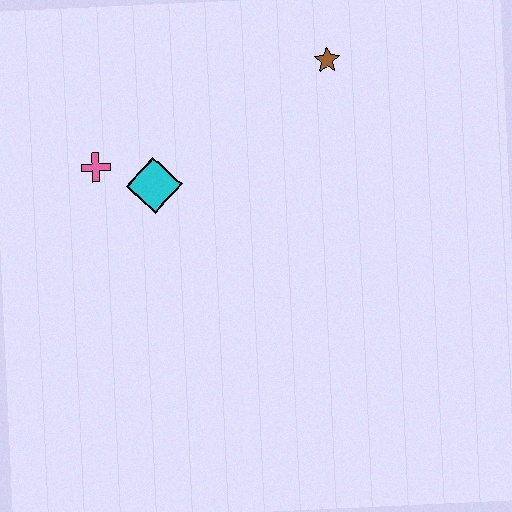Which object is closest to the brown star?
The cyan diamond is closest to the brown star.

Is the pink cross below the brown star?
Yes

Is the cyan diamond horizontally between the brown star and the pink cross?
Yes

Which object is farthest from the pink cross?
The brown star is farthest from the pink cross.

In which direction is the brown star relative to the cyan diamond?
The brown star is to the right of the cyan diamond.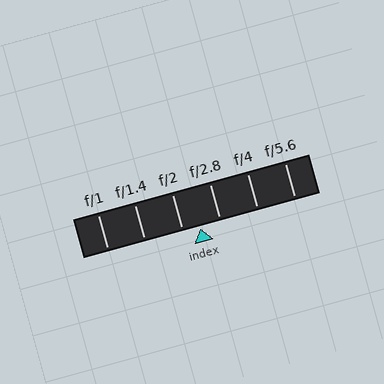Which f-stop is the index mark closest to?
The index mark is closest to f/2.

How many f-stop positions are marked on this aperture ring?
There are 6 f-stop positions marked.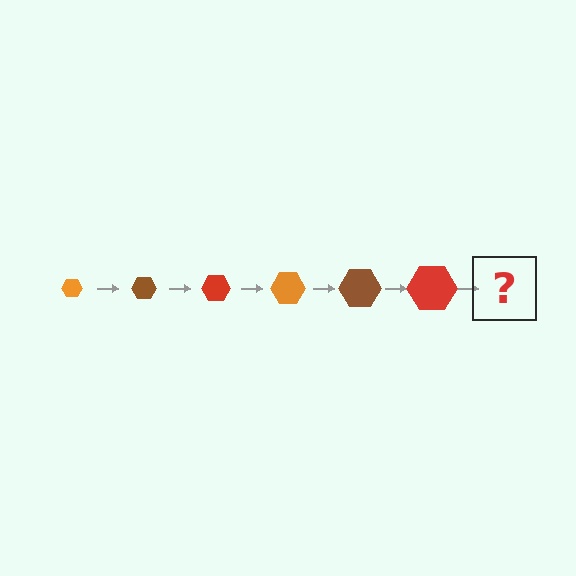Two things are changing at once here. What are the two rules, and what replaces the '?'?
The two rules are that the hexagon grows larger each step and the color cycles through orange, brown, and red. The '?' should be an orange hexagon, larger than the previous one.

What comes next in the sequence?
The next element should be an orange hexagon, larger than the previous one.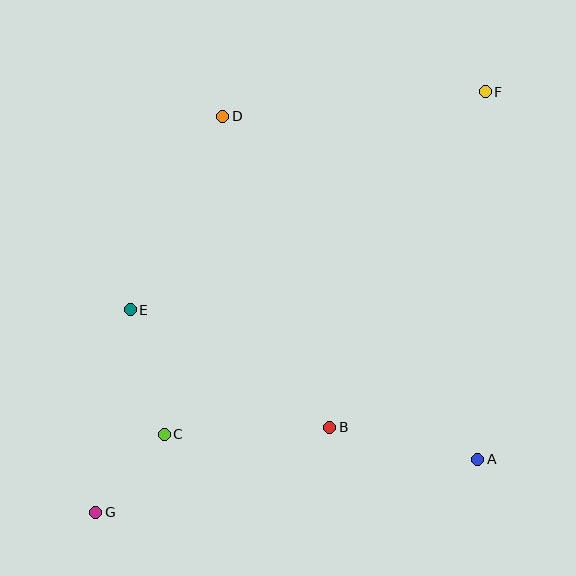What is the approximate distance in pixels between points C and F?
The distance between C and F is approximately 469 pixels.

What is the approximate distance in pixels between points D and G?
The distance between D and G is approximately 416 pixels.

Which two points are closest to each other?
Points C and G are closest to each other.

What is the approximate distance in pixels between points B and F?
The distance between B and F is approximately 370 pixels.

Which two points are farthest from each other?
Points F and G are farthest from each other.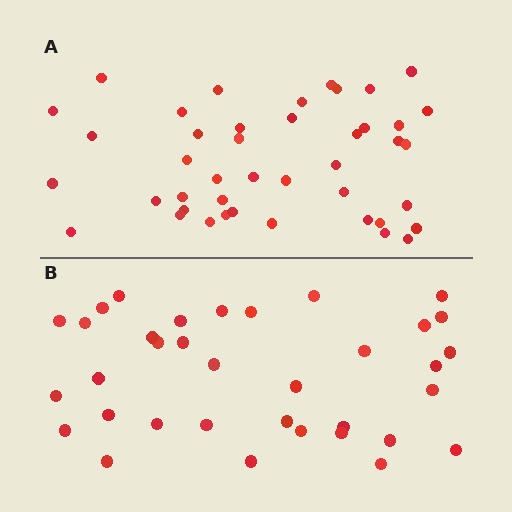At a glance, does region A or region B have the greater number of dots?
Region A (the top region) has more dots.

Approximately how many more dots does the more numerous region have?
Region A has roughly 8 or so more dots than region B.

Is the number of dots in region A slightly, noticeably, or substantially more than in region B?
Region A has only slightly more — the two regions are fairly close. The ratio is roughly 1.2 to 1.